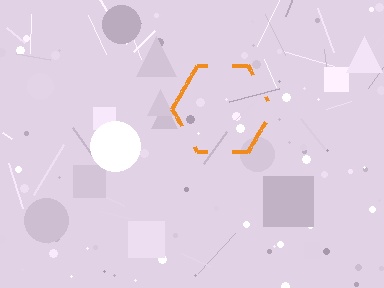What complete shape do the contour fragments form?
The contour fragments form a hexagon.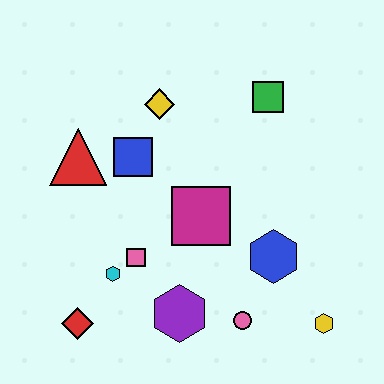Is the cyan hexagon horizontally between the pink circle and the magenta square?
No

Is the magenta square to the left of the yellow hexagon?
Yes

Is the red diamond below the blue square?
Yes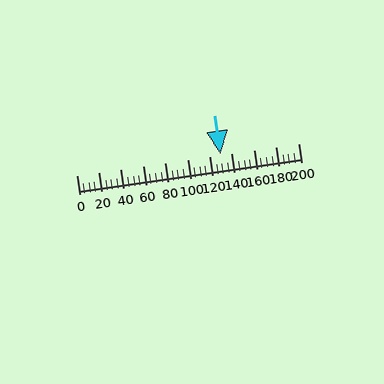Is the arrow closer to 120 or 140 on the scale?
The arrow is closer to 140.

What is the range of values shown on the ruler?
The ruler shows values from 0 to 200.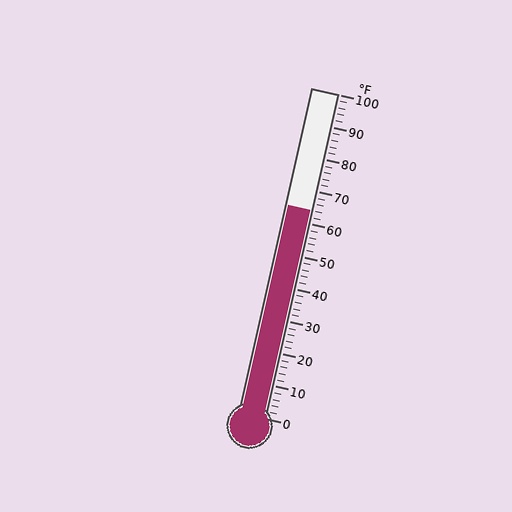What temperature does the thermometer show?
The thermometer shows approximately 64°F.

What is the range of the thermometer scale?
The thermometer scale ranges from 0°F to 100°F.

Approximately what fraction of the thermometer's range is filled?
The thermometer is filled to approximately 65% of its range.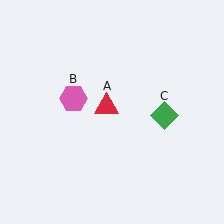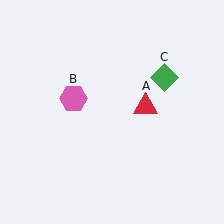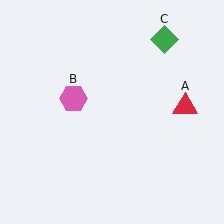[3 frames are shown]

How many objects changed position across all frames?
2 objects changed position: red triangle (object A), green diamond (object C).